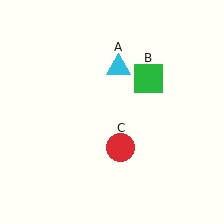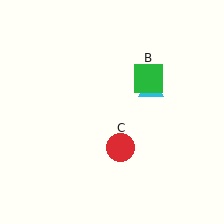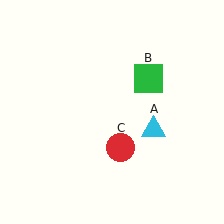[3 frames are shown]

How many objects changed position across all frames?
1 object changed position: cyan triangle (object A).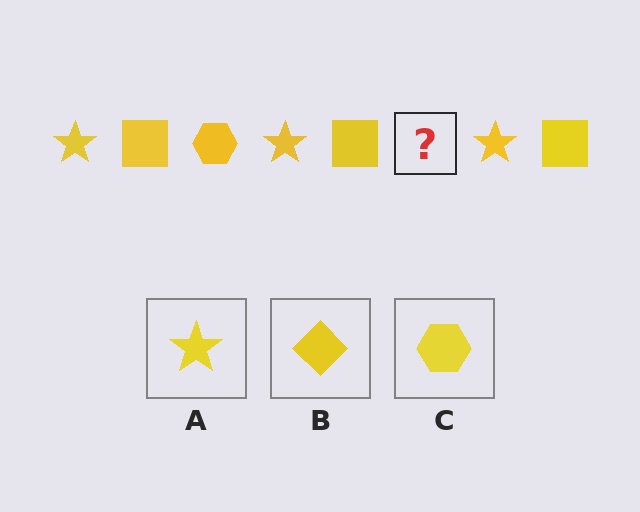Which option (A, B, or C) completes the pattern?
C.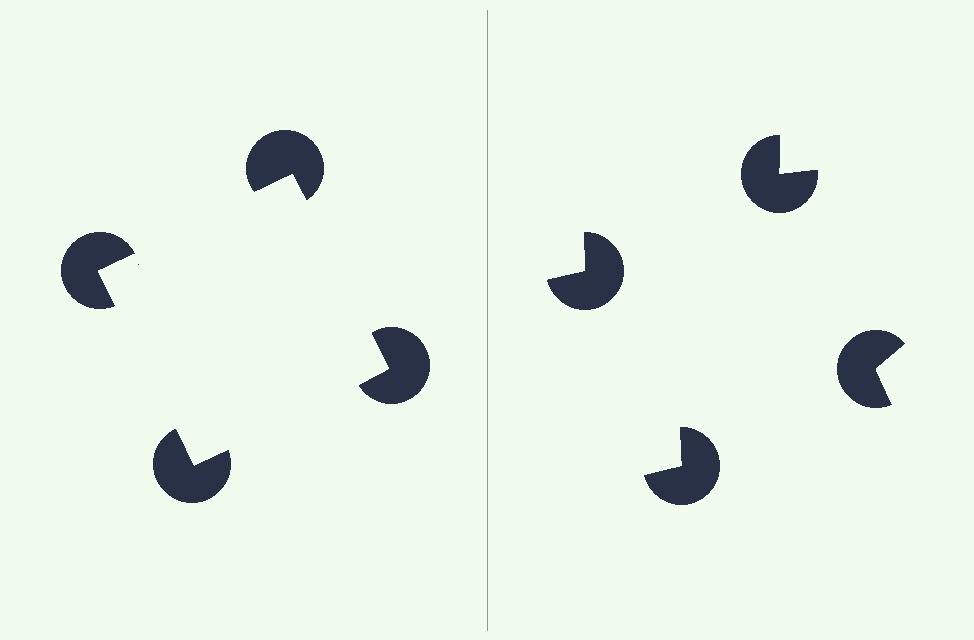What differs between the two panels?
The pac-man discs are positioned identically on both sides; only the wedge orientations differ. On the left they align to a square; on the right they are misaligned.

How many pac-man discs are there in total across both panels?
8 — 4 on each side.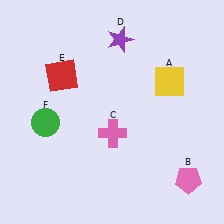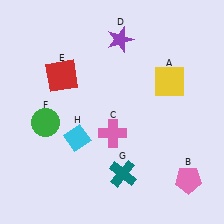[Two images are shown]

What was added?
A teal cross (G), a cyan diamond (H) were added in Image 2.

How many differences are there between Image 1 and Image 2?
There are 2 differences between the two images.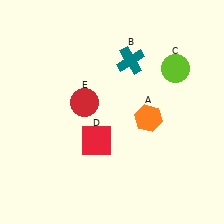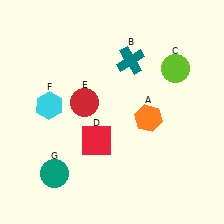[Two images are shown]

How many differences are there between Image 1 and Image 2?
There are 2 differences between the two images.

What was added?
A cyan hexagon (F), a teal circle (G) were added in Image 2.